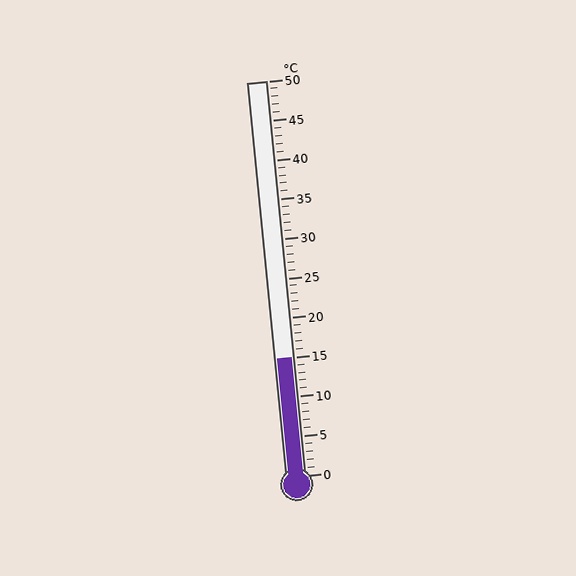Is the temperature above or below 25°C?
The temperature is below 25°C.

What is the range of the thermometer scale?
The thermometer scale ranges from 0°C to 50°C.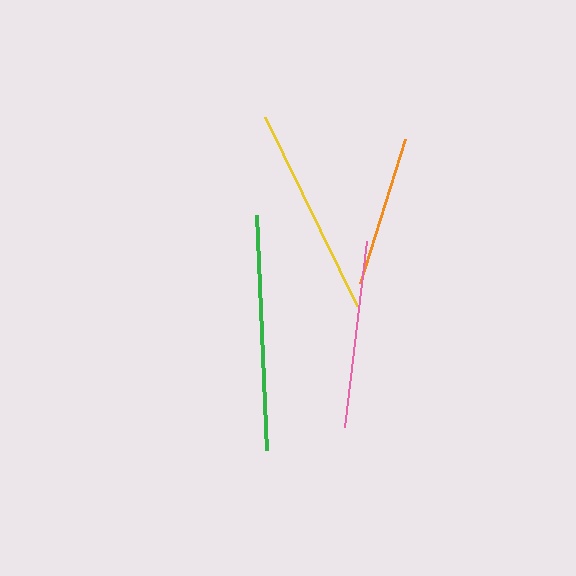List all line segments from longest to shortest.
From longest to shortest: green, yellow, pink, orange.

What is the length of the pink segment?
The pink segment is approximately 187 pixels long.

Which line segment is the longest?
The green line is the longest at approximately 235 pixels.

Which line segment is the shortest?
The orange line is the shortest at approximately 150 pixels.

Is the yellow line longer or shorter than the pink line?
The yellow line is longer than the pink line.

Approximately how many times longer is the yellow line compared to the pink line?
The yellow line is approximately 1.1 times the length of the pink line.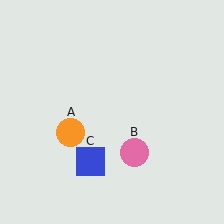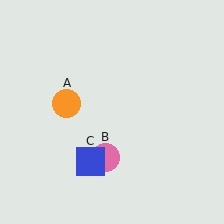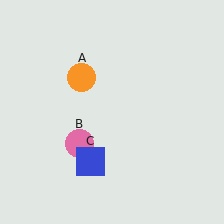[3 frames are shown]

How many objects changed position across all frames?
2 objects changed position: orange circle (object A), pink circle (object B).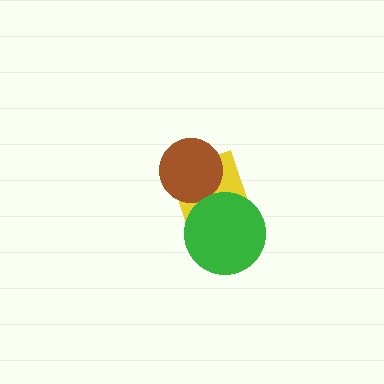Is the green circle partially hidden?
No, no other shape covers it.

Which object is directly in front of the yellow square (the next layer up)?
The brown circle is directly in front of the yellow square.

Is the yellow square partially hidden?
Yes, it is partially covered by another shape.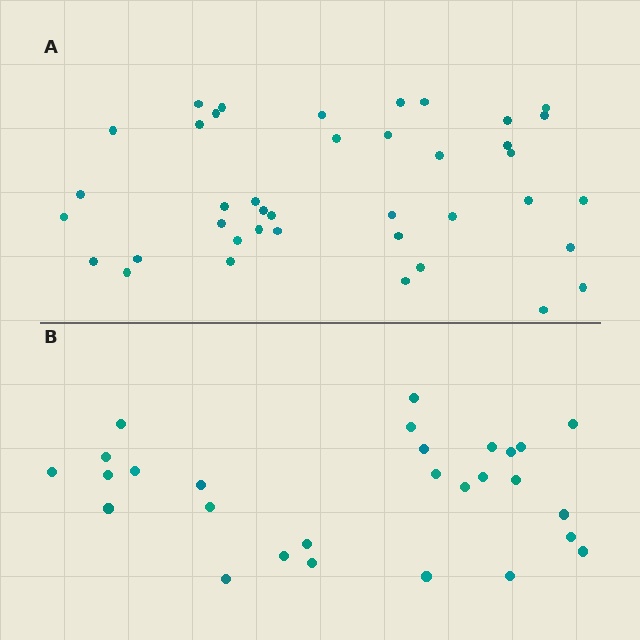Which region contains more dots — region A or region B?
Region A (the top region) has more dots.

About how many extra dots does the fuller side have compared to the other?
Region A has roughly 12 or so more dots than region B.